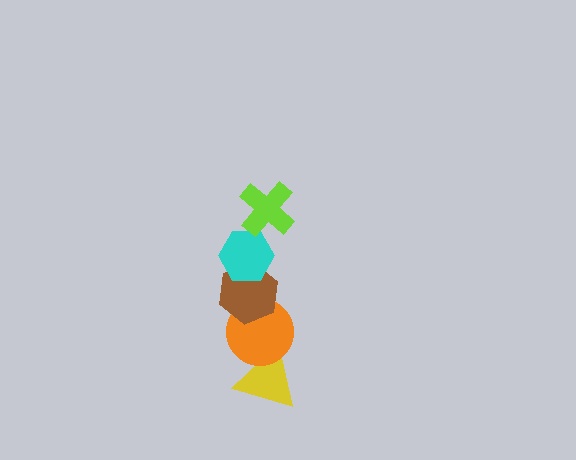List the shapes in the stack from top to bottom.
From top to bottom: the lime cross, the cyan hexagon, the brown hexagon, the orange circle, the yellow triangle.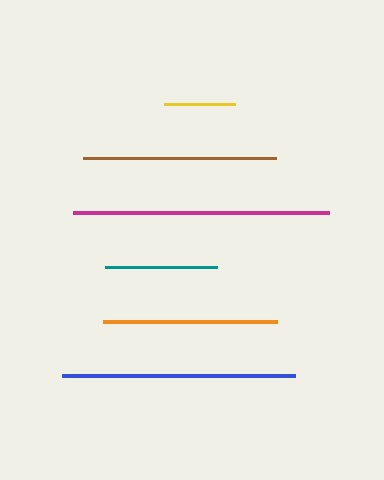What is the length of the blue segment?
The blue segment is approximately 234 pixels long.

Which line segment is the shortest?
The yellow line is the shortest at approximately 71 pixels.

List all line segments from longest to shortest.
From longest to shortest: magenta, blue, brown, orange, teal, yellow.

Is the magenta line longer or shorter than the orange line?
The magenta line is longer than the orange line.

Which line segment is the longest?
The magenta line is the longest at approximately 256 pixels.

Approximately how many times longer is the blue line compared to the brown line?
The blue line is approximately 1.2 times the length of the brown line.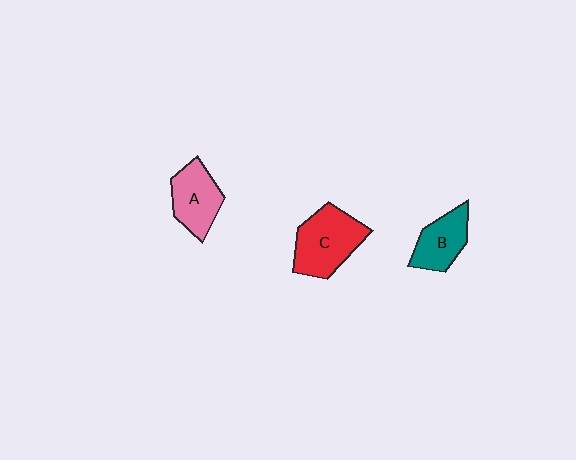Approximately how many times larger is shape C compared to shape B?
Approximately 1.5 times.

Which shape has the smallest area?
Shape B (teal).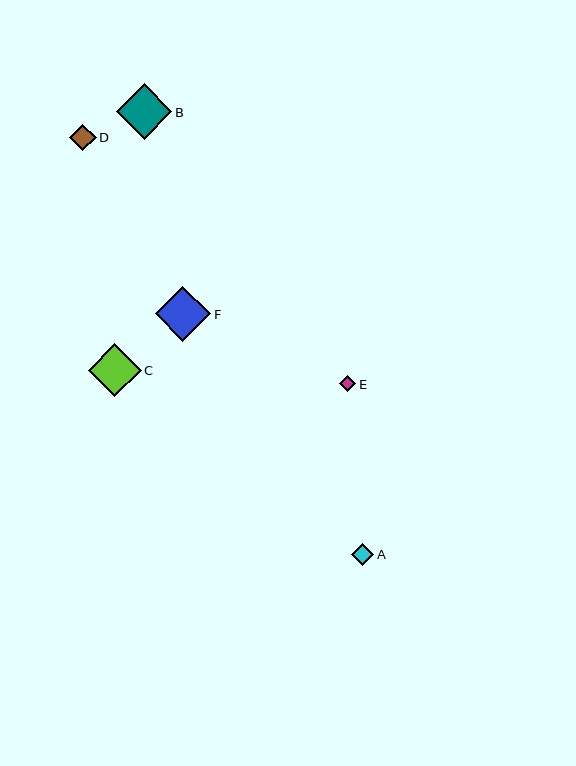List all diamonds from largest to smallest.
From largest to smallest: B, F, C, D, A, E.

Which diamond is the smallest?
Diamond E is the smallest with a size of approximately 17 pixels.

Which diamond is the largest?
Diamond B is the largest with a size of approximately 56 pixels.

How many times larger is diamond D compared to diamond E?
Diamond D is approximately 1.6 times the size of diamond E.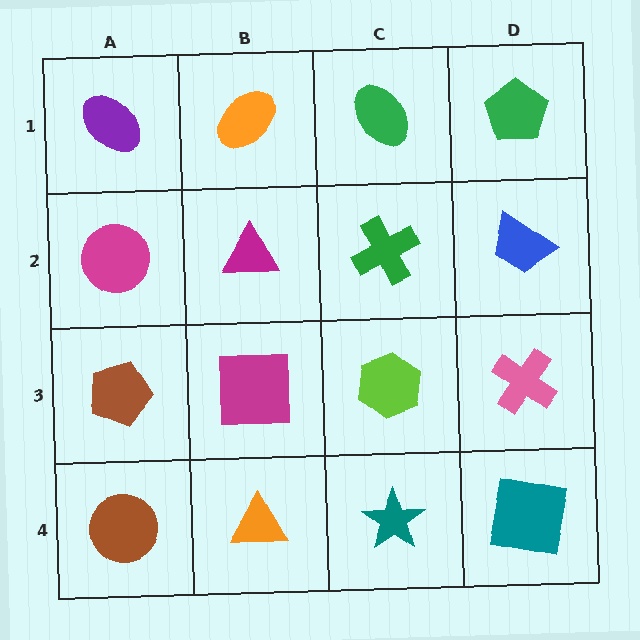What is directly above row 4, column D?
A pink cross.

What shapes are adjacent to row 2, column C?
A green ellipse (row 1, column C), a lime hexagon (row 3, column C), a magenta triangle (row 2, column B), a blue trapezoid (row 2, column D).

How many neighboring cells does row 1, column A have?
2.